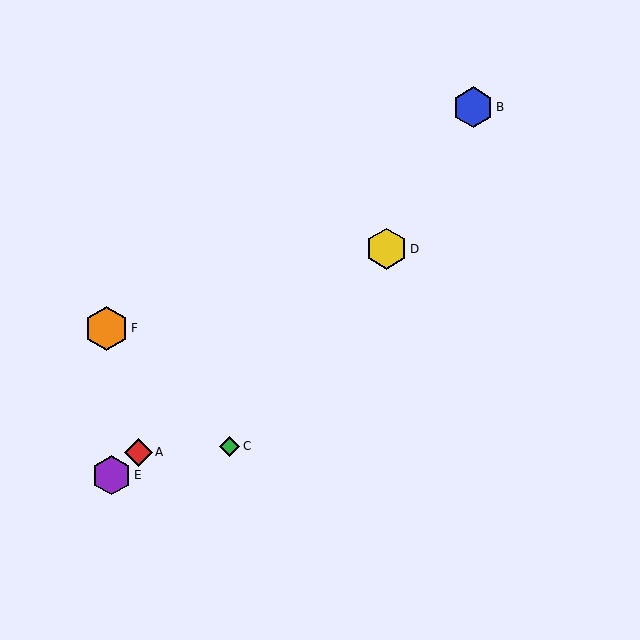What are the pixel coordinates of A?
Object A is at (139, 453).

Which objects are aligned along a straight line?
Objects A, D, E are aligned along a straight line.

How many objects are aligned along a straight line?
3 objects (A, D, E) are aligned along a straight line.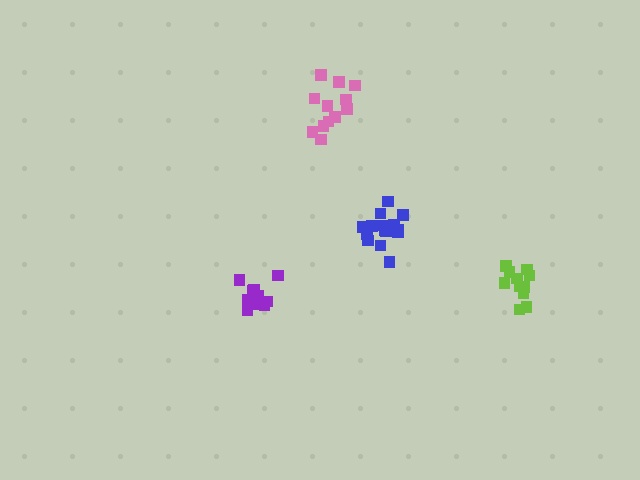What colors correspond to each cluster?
The clusters are colored: purple, pink, lime, blue.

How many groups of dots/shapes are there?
There are 4 groups.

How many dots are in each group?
Group 1: 11 dots, Group 2: 13 dots, Group 3: 11 dots, Group 4: 16 dots (51 total).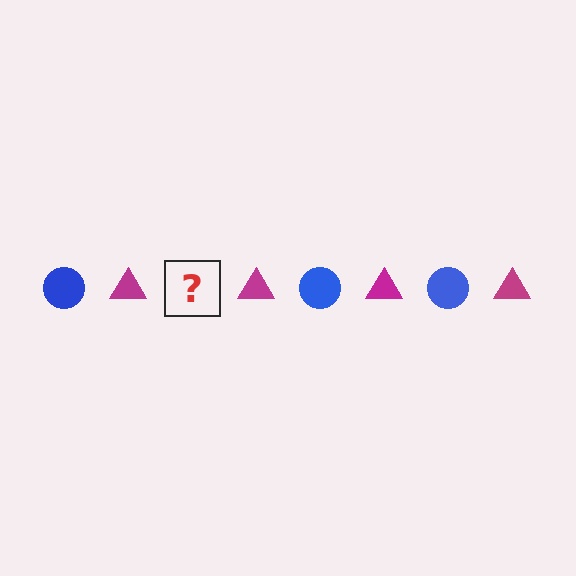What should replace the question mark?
The question mark should be replaced with a blue circle.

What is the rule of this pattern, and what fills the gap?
The rule is that the pattern alternates between blue circle and magenta triangle. The gap should be filled with a blue circle.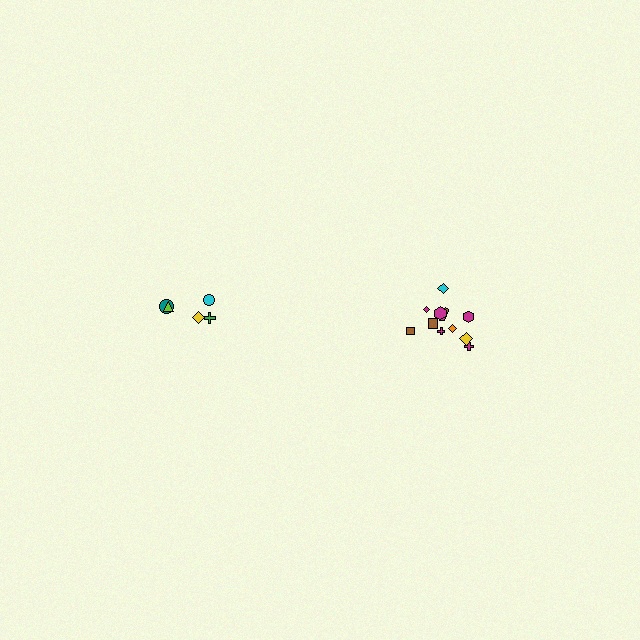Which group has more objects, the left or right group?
The right group.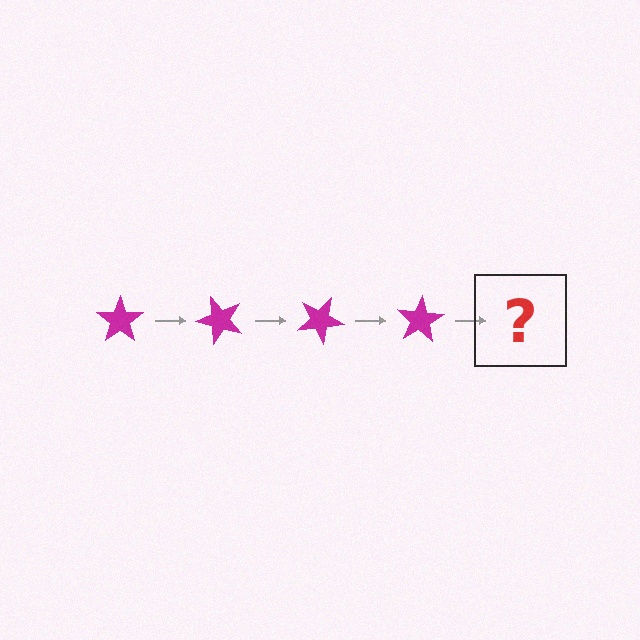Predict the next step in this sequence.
The next step is a magenta star rotated 200 degrees.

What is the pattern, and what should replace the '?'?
The pattern is that the star rotates 50 degrees each step. The '?' should be a magenta star rotated 200 degrees.